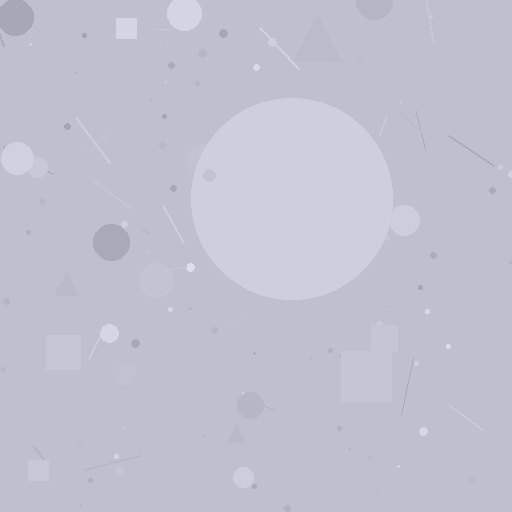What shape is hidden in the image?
A circle is hidden in the image.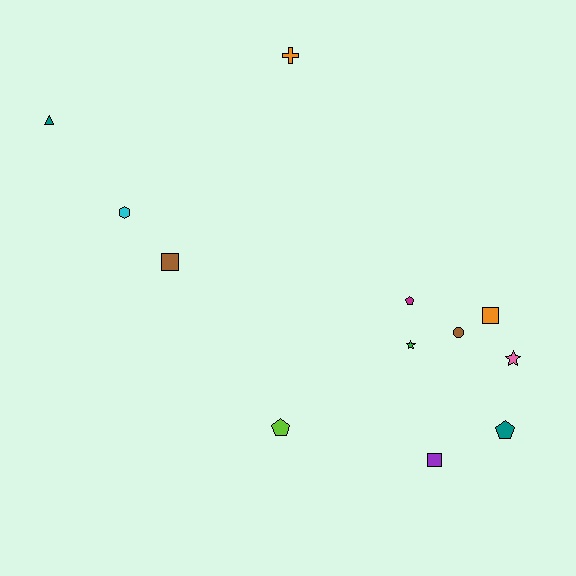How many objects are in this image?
There are 12 objects.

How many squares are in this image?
There are 3 squares.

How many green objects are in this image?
There is 1 green object.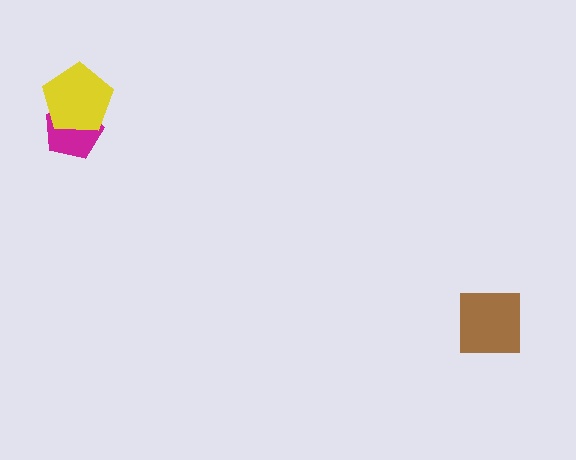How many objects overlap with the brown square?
0 objects overlap with the brown square.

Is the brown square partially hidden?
No, no other shape covers it.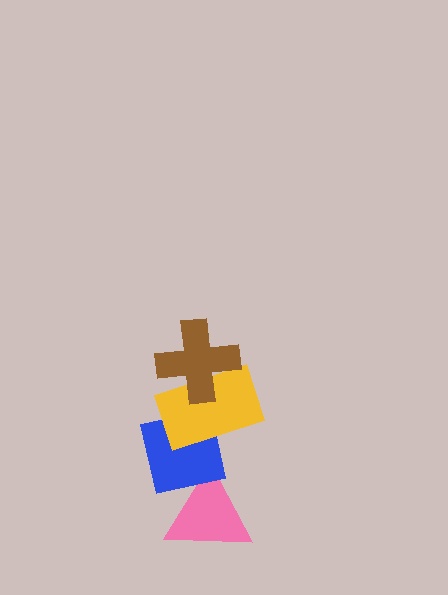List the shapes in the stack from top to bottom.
From top to bottom: the brown cross, the yellow rectangle, the blue square, the pink triangle.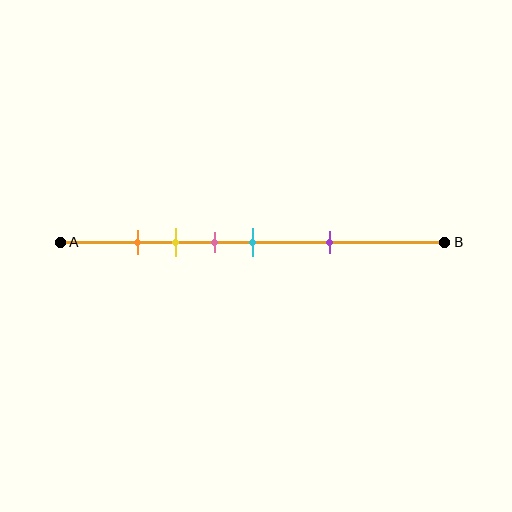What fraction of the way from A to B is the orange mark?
The orange mark is approximately 20% (0.2) of the way from A to B.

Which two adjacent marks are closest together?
The orange and yellow marks are the closest adjacent pair.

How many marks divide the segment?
There are 5 marks dividing the segment.